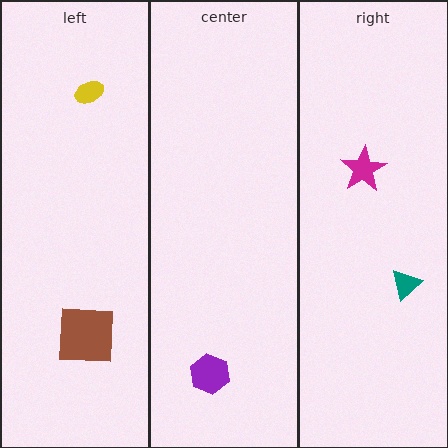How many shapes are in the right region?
2.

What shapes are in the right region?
The magenta star, the teal triangle.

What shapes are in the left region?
The yellow ellipse, the brown square.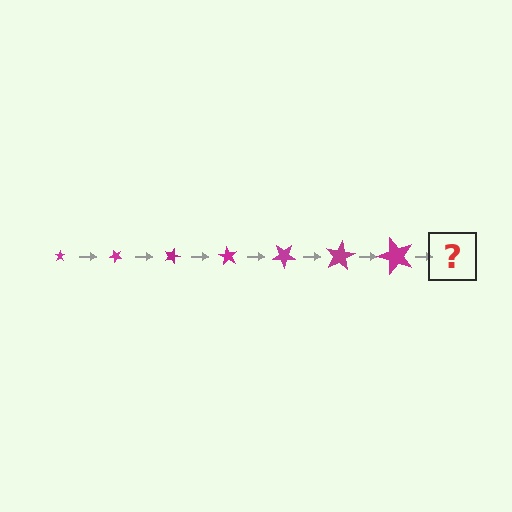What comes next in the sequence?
The next element should be a star, larger than the previous one and rotated 315 degrees from the start.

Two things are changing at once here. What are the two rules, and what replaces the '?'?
The two rules are that the star grows larger each step and it rotates 45 degrees each step. The '?' should be a star, larger than the previous one and rotated 315 degrees from the start.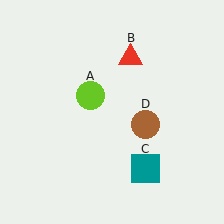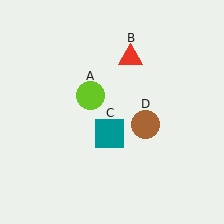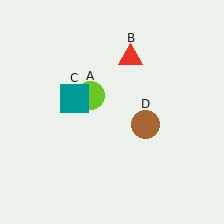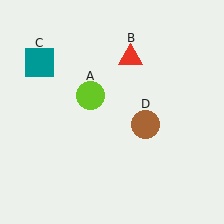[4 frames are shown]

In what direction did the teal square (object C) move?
The teal square (object C) moved up and to the left.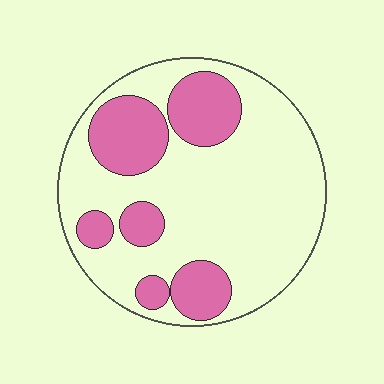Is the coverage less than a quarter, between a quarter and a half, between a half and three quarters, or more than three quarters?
Between a quarter and a half.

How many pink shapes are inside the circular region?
6.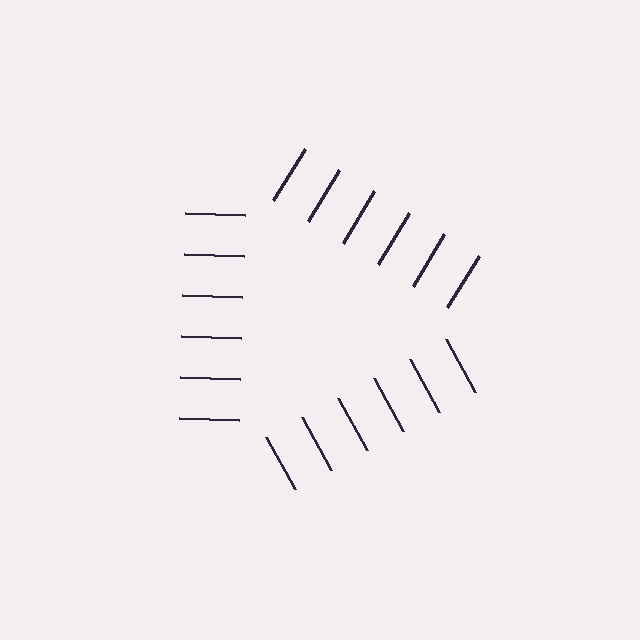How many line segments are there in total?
18 — 6 along each of the 3 edges.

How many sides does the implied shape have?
3 sides — the line-ends trace a triangle.